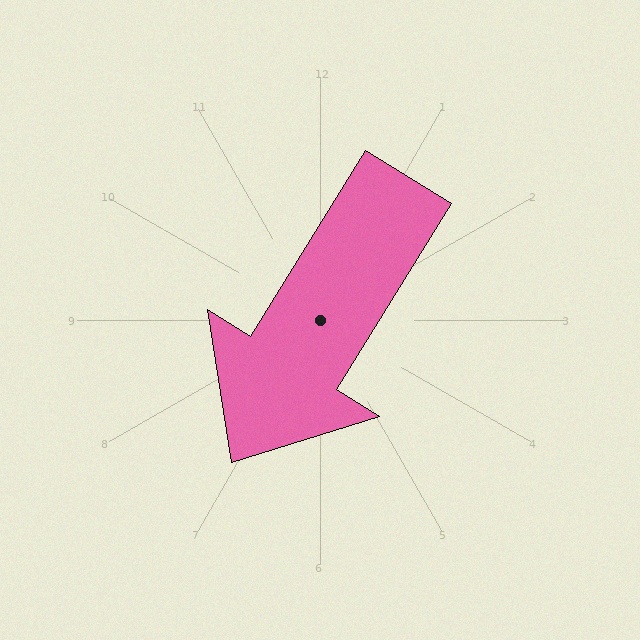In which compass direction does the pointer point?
Southwest.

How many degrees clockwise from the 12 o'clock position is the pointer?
Approximately 212 degrees.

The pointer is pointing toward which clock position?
Roughly 7 o'clock.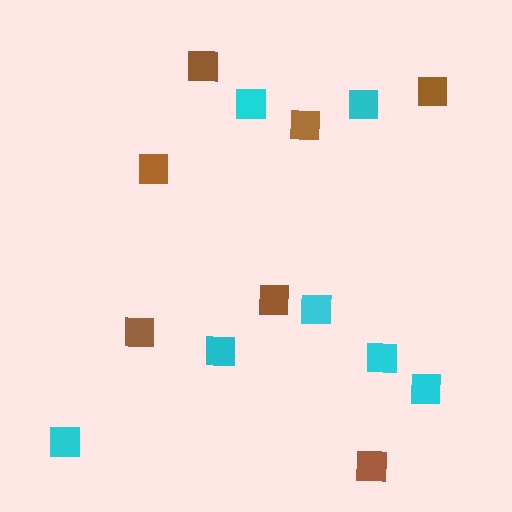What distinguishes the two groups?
There are 2 groups: one group of cyan squares (7) and one group of brown squares (7).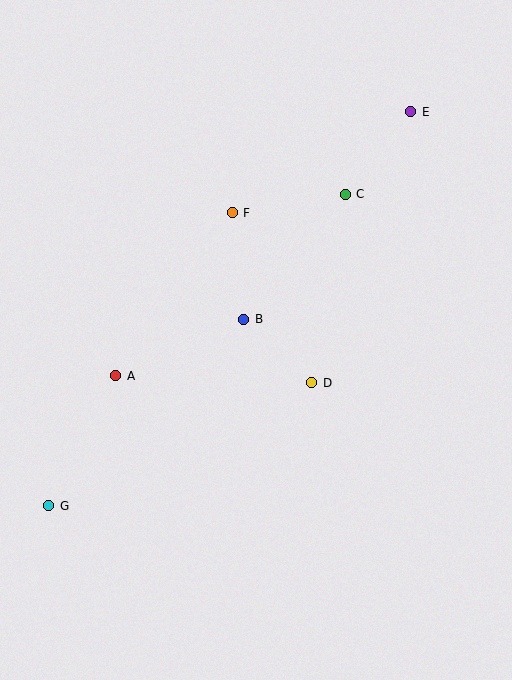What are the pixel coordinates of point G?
Point G is at (49, 506).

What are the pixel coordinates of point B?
Point B is at (244, 319).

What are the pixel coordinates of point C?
Point C is at (345, 194).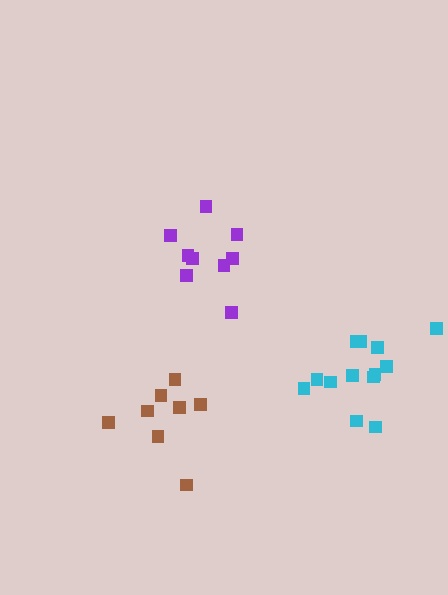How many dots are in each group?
Group 1: 9 dots, Group 2: 8 dots, Group 3: 13 dots (30 total).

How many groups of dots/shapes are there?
There are 3 groups.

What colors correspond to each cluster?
The clusters are colored: purple, brown, cyan.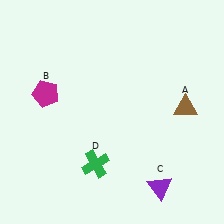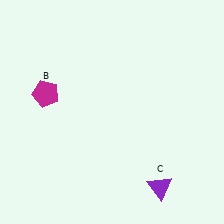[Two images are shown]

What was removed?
The brown triangle (A), the green cross (D) were removed in Image 2.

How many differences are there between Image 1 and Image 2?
There are 2 differences between the two images.